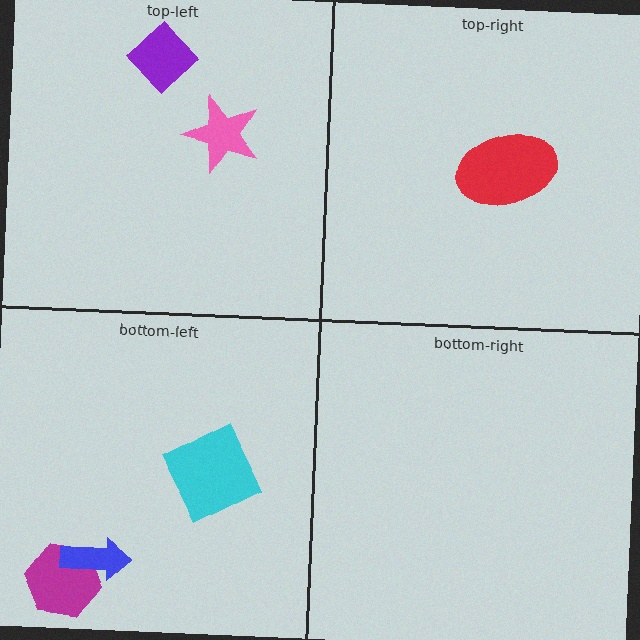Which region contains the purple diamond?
The top-left region.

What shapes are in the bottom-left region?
The magenta hexagon, the cyan square, the blue arrow.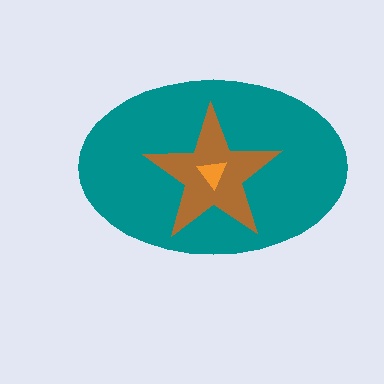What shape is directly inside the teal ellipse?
The brown star.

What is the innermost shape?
The orange triangle.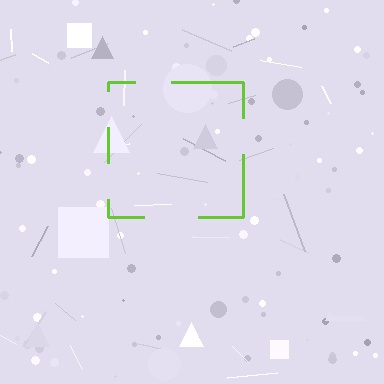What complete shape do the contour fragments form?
The contour fragments form a square.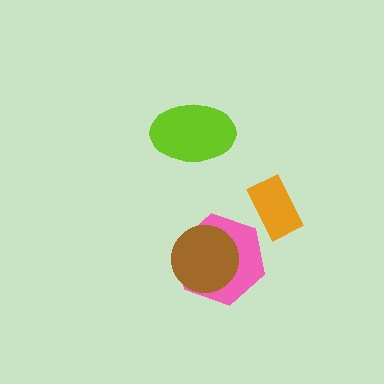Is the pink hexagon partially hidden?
Yes, it is partially covered by another shape.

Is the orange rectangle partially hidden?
No, no other shape covers it.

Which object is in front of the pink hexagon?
The brown circle is in front of the pink hexagon.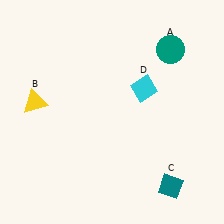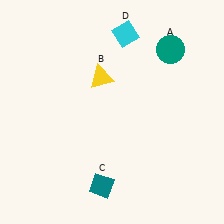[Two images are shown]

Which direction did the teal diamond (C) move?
The teal diamond (C) moved left.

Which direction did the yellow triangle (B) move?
The yellow triangle (B) moved right.